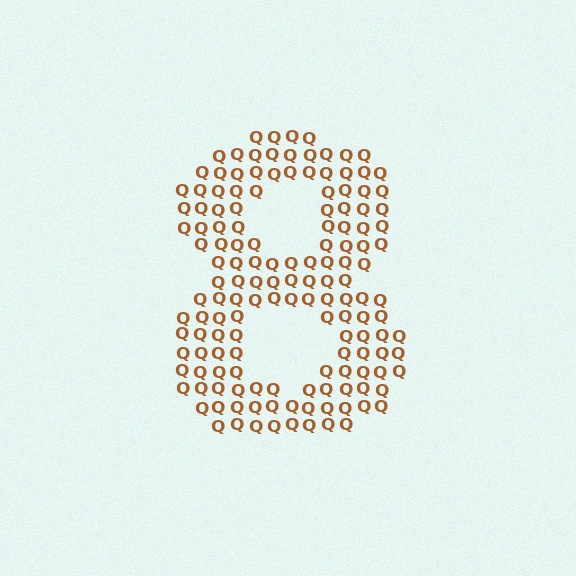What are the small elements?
The small elements are letter Q's.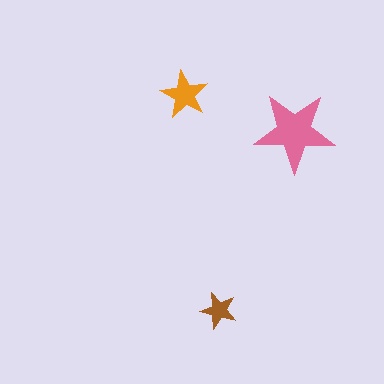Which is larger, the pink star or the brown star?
The pink one.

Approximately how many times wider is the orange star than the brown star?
About 1.5 times wider.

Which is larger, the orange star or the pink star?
The pink one.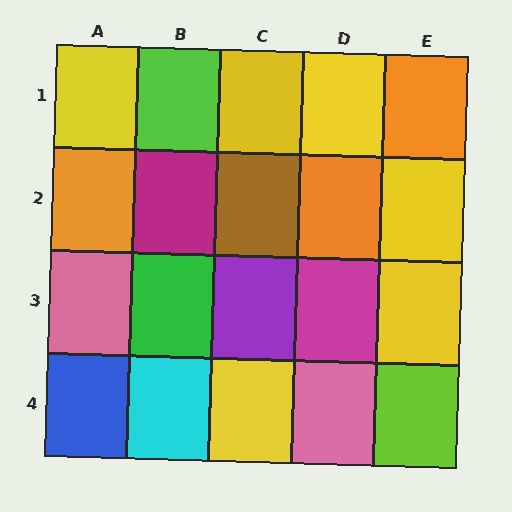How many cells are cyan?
1 cell is cyan.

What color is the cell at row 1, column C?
Yellow.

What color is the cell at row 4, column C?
Yellow.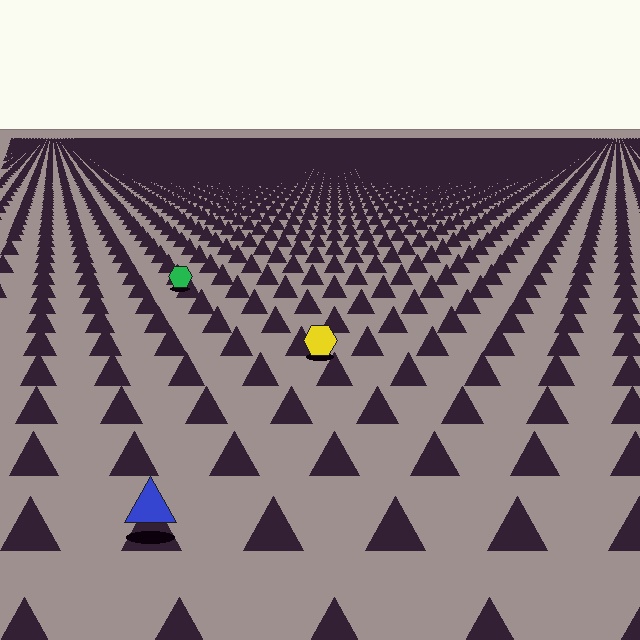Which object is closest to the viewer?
The blue triangle is closest. The texture marks near it are larger and more spread out.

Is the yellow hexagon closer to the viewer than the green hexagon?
Yes. The yellow hexagon is closer — you can tell from the texture gradient: the ground texture is coarser near it.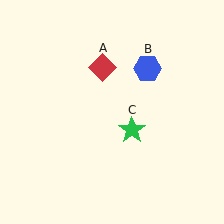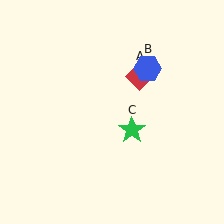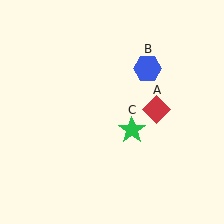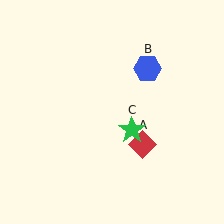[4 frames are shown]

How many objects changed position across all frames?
1 object changed position: red diamond (object A).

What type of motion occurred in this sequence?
The red diamond (object A) rotated clockwise around the center of the scene.